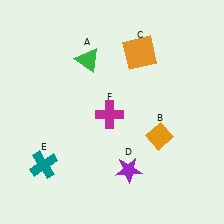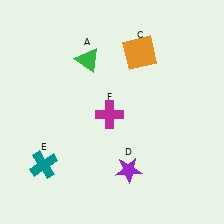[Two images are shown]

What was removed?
The orange diamond (B) was removed in Image 2.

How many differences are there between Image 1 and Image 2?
There is 1 difference between the two images.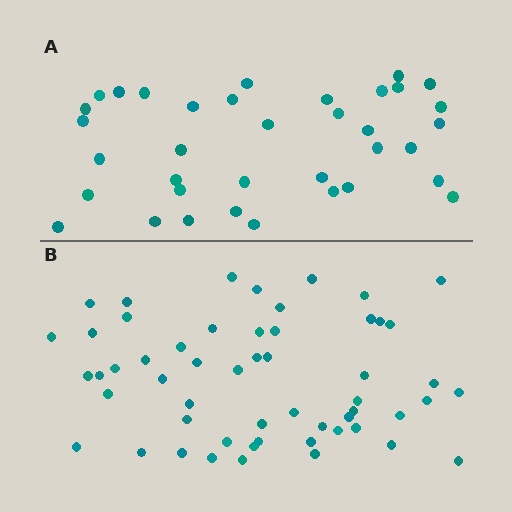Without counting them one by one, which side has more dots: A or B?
Region B (the bottom region) has more dots.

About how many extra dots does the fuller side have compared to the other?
Region B has approximately 20 more dots than region A.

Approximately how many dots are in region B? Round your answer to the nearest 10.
About 60 dots. (The exact count is 55, which rounds to 60.)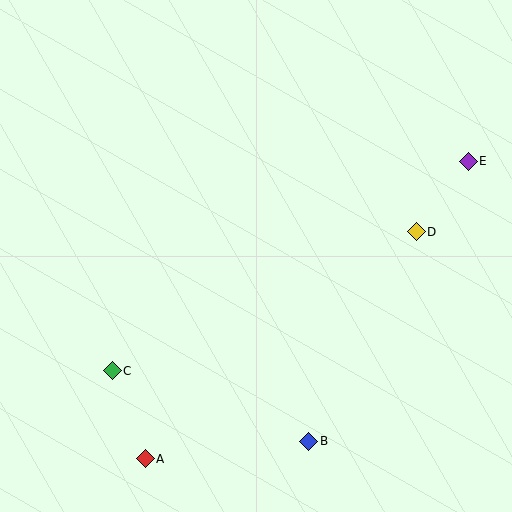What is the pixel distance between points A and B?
The distance between A and B is 164 pixels.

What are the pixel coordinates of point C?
Point C is at (112, 371).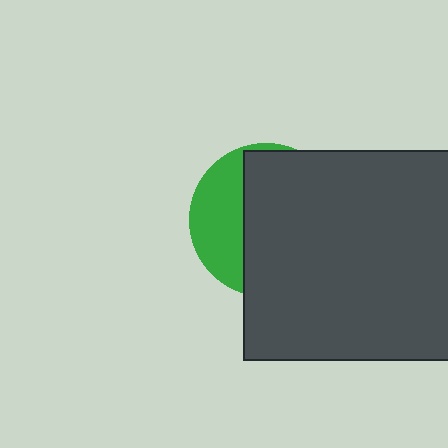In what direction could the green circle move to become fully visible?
The green circle could move left. That would shift it out from behind the dark gray square entirely.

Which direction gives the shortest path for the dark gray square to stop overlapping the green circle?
Moving right gives the shortest separation.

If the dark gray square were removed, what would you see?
You would see the complete green circle.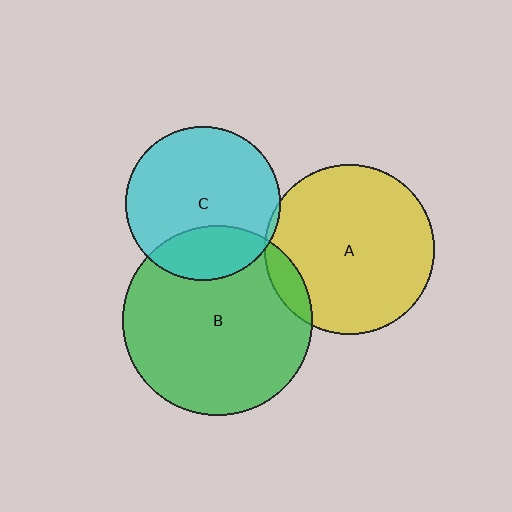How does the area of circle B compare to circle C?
Approximately 1.5 times.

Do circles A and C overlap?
Yes.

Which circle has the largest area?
Circle B (green).